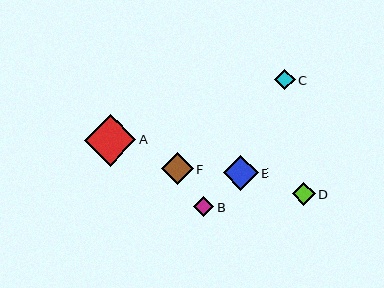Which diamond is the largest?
Diamond A is the largest with a size of approximately 52 pixels.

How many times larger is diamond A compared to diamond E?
Diamond A is approximately 1.5 times the size of diamond E.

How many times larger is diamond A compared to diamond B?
Diamond A is approximately 2.5 times the size of diamond B.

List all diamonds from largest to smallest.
From largest to smallest: A, E, F, D, C, B.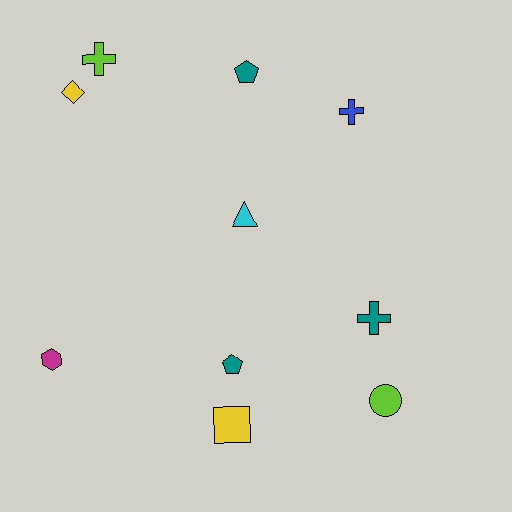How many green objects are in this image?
There are no green objects.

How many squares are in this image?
There is 1 square.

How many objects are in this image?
There are 10 objects.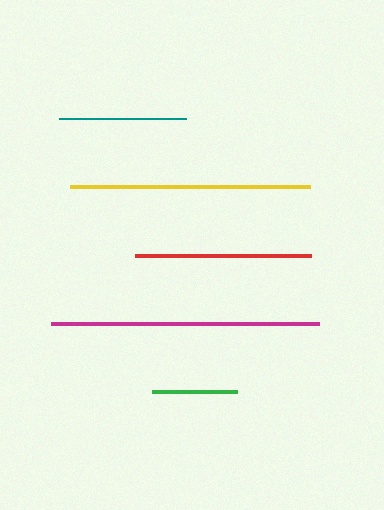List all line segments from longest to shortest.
From longest to shortest: magenta, yellow, red, teal, green.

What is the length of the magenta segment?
The magenta segment is approximately 268 pixels long.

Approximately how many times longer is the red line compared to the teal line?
The red line is approximately 1.4 times the length of the teal line.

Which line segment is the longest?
The magenta line is the longest at approximately 268 pixels.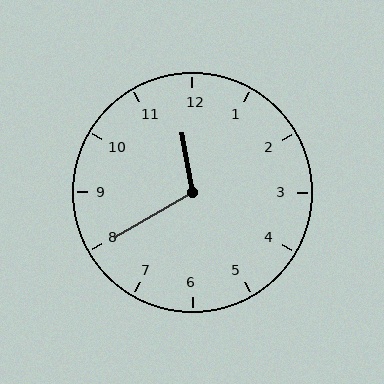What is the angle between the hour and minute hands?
Approximately 110 degrees.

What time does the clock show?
11:40.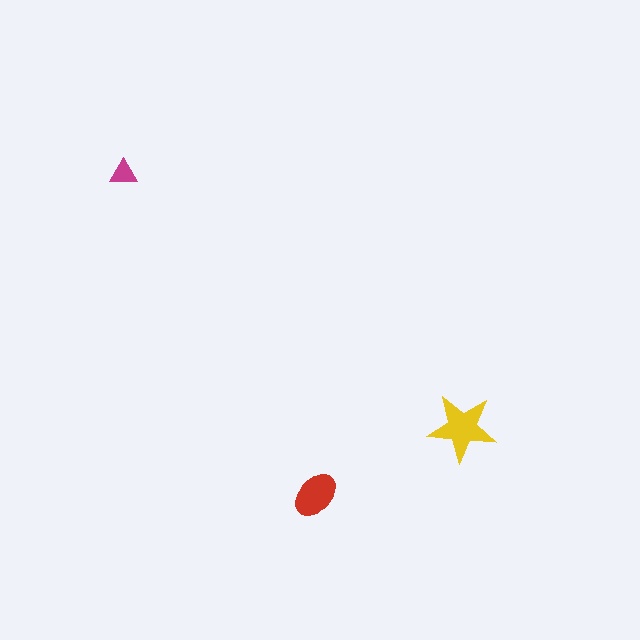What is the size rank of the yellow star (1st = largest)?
1st.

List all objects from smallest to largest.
The magenta triangle, the red ellipse, the yellow star.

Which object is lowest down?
The red ellipse is bottommost.